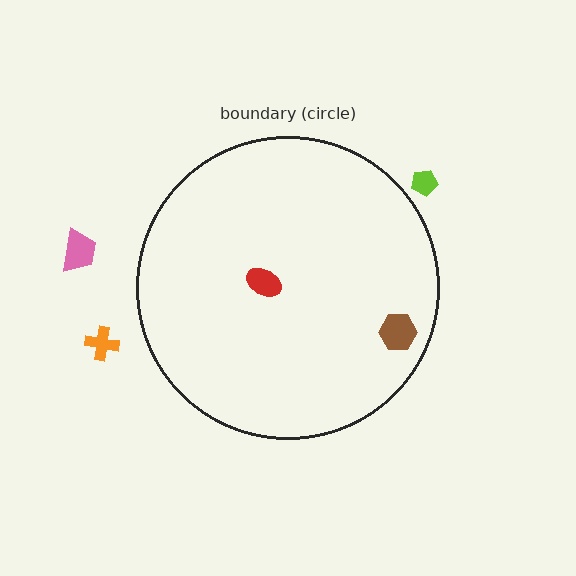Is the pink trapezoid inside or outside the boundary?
Outside.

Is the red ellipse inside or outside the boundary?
Inside.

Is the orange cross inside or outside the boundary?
Outside.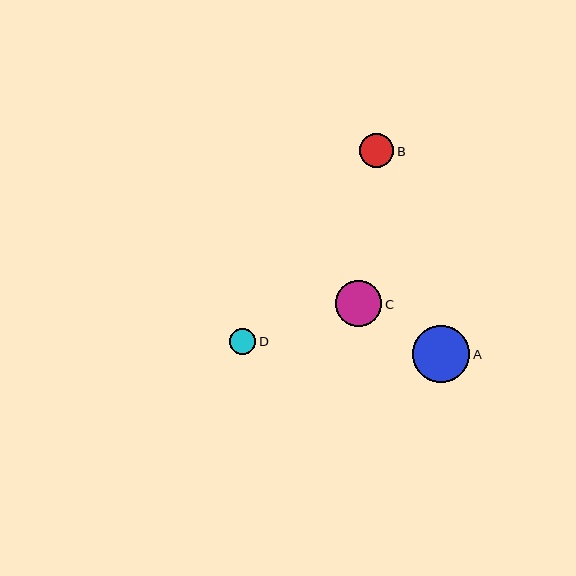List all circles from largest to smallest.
From largest to smallest: A, C, B, D.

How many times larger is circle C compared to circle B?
Circle C is approximately 1.4 times the size of circle B.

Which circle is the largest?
Circle A is the largest with a size of approximately 58 pixels.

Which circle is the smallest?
Circle D is the smallest with a size of approximately 26 pixels.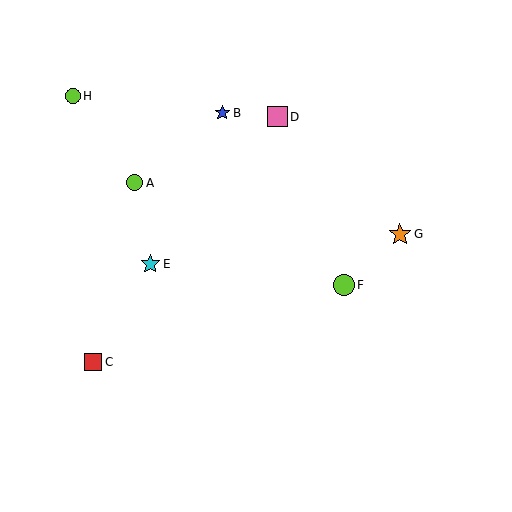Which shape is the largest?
The orange star (labeled G) is the largest.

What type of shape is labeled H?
Shape H is a lime circle.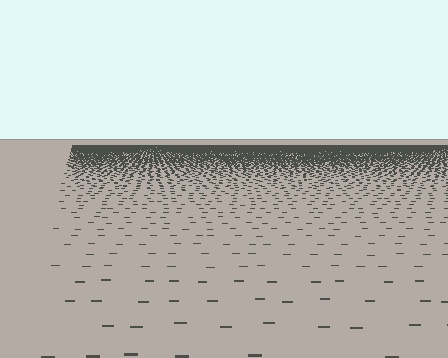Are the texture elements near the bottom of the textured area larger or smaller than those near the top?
Larger. Near the bottom, elements are closer to the viewer and appear at a bigger on-screen size.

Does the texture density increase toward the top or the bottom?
Density increases toward the top.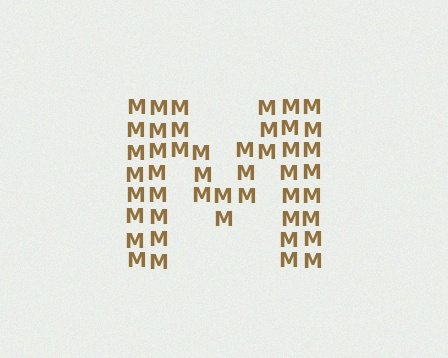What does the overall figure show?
The overall figure shows the letter M.